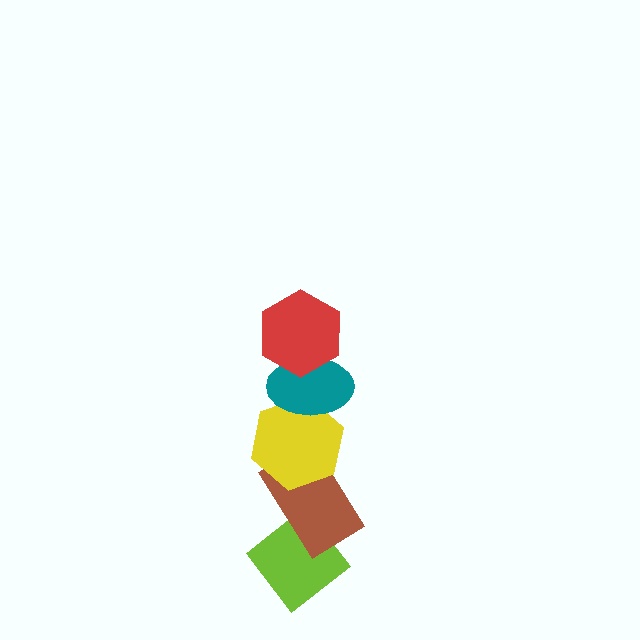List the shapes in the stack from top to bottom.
From top to bottom: the red hexagon, the teal ellipse, the yellow hexagon, the brown rectangle, the lime diamond.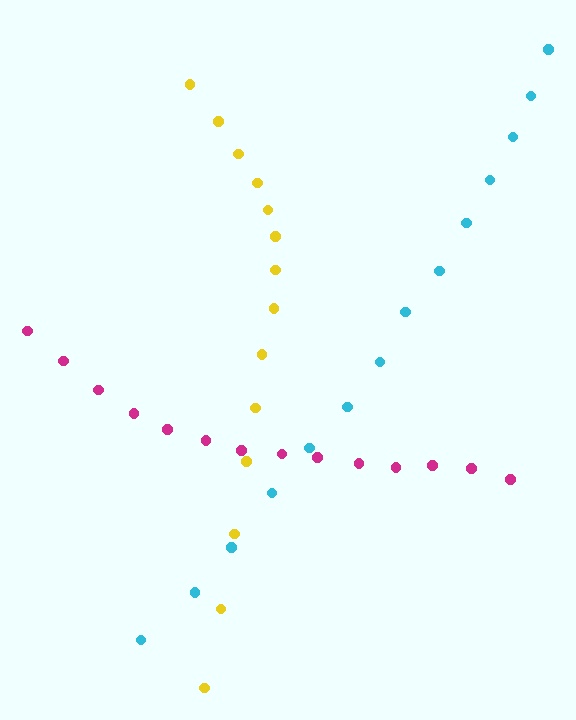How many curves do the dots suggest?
There are 3 distinct paths.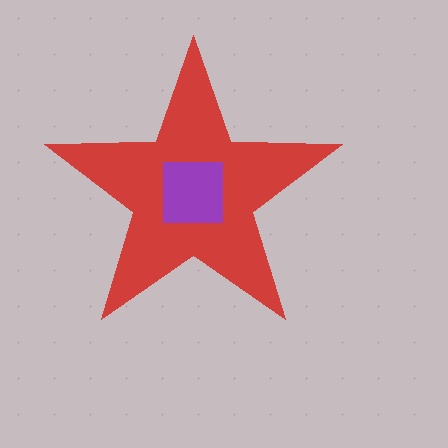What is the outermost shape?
The red star.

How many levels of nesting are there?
2.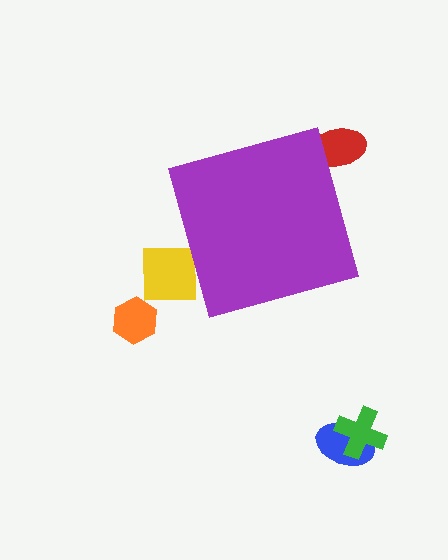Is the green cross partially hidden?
No, the green cross is fully visible.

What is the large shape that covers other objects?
A purple diamond.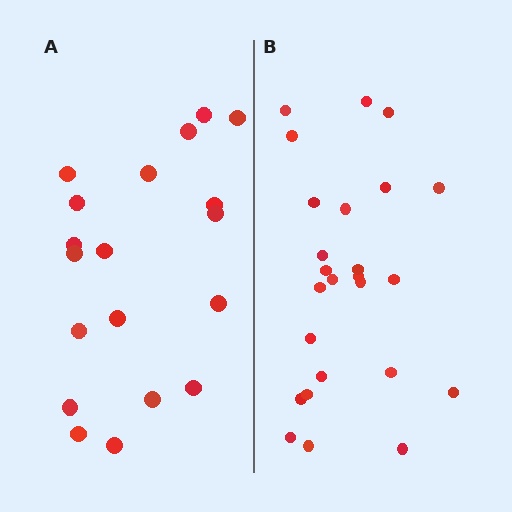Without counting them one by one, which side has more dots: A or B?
Region B (the right region) has more dots.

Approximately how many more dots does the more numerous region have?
Region B has about 6 more dots than region A.